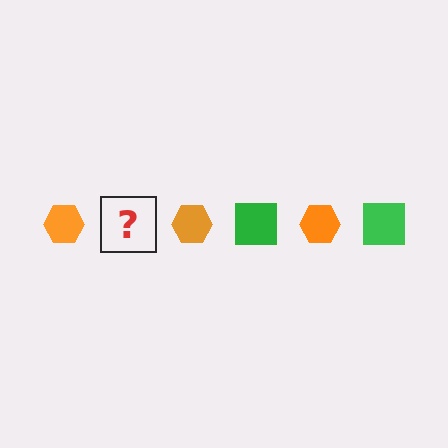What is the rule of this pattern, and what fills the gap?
The rule is that the pattern alternates between orange hexagon and green square. The gap should be filled with a green square.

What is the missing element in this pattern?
The missing element is a green square.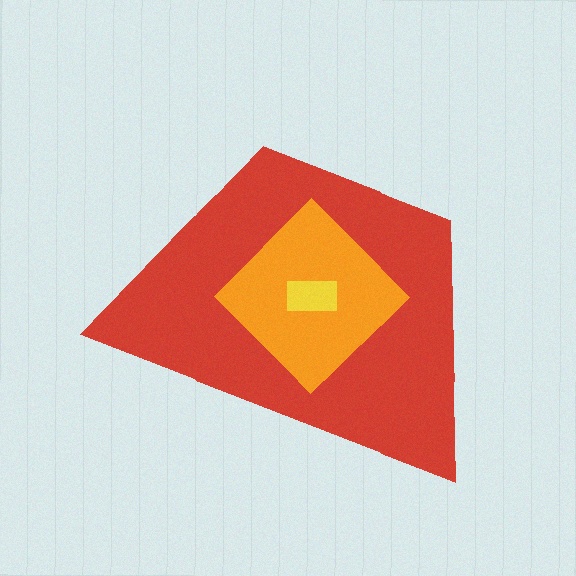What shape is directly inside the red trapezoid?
The orange diamond.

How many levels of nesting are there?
3.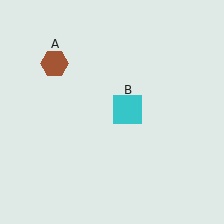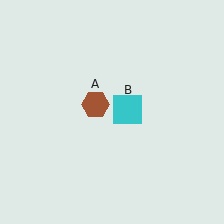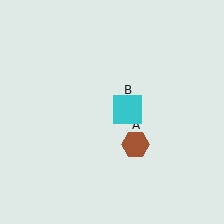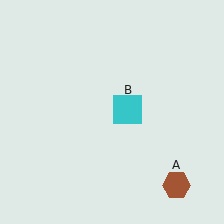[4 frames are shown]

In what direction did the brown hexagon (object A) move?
The brown hexagon (object A) moved down and to the right.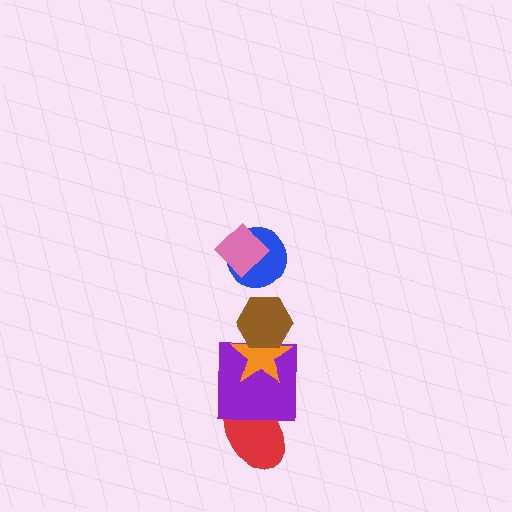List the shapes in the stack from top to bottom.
From top to bottom: the pink diamond, the blue circle, the brown hexagon, the orange star, the purple square, the red ellipse.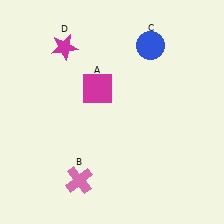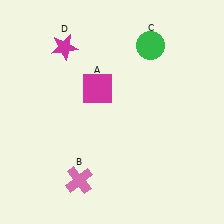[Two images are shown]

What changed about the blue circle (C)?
In Image 1, C is blue. In Image 2, it changed to green.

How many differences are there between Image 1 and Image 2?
There is 1 difference between the two images.